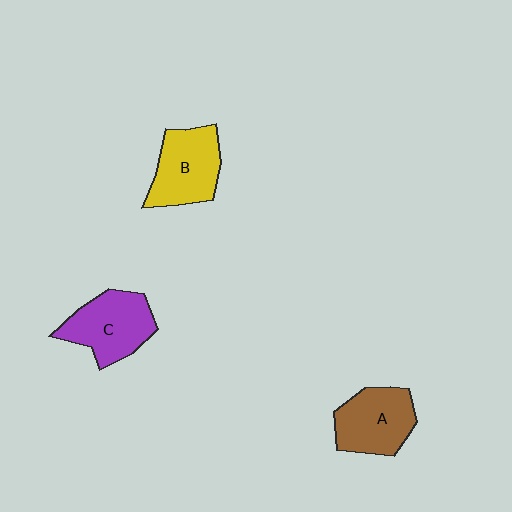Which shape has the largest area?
Shape C (purple).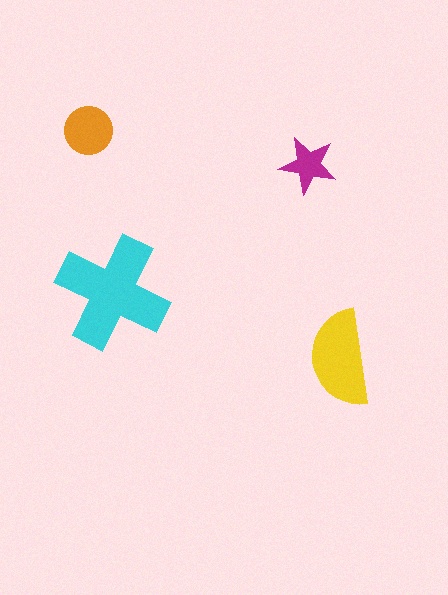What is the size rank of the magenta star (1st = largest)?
4th.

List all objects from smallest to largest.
The magenta star, the orange circle, the yellow semicircle, the cyan cross.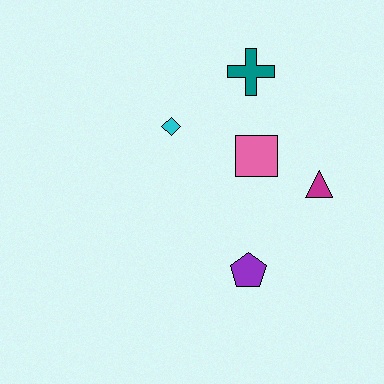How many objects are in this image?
There are 5 objects.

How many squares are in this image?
There is 1 square.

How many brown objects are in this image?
There are no brown objects.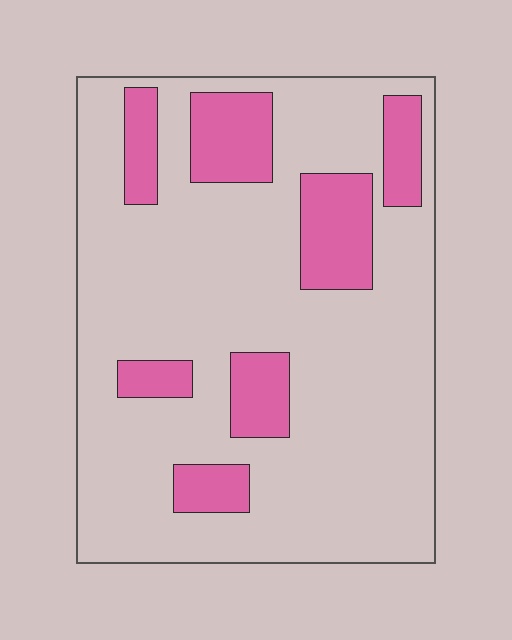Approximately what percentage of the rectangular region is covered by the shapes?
Approximately 20%.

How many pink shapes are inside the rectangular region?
7.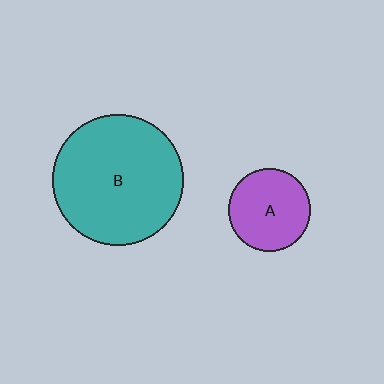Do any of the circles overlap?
No, none of the circles overlap.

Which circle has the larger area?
Circle B (teal).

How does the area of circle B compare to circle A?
Approximately 2.5 times.